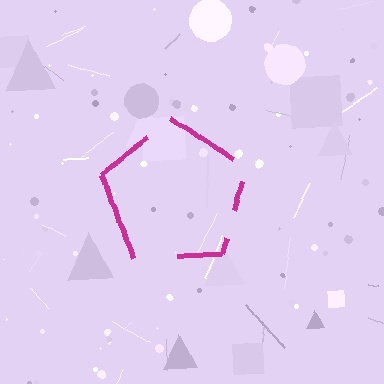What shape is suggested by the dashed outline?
The dashed outline suggests a pentagon.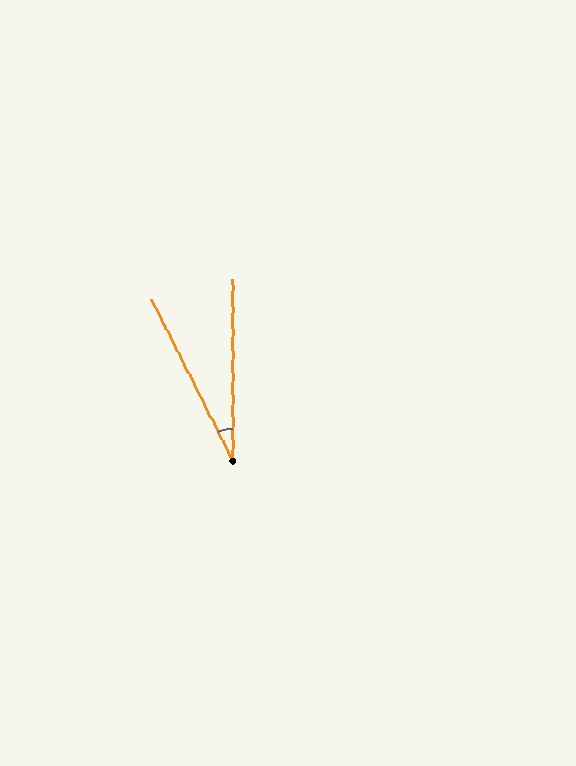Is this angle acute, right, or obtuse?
It is acute.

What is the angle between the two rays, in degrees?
Approximately 26 degrees.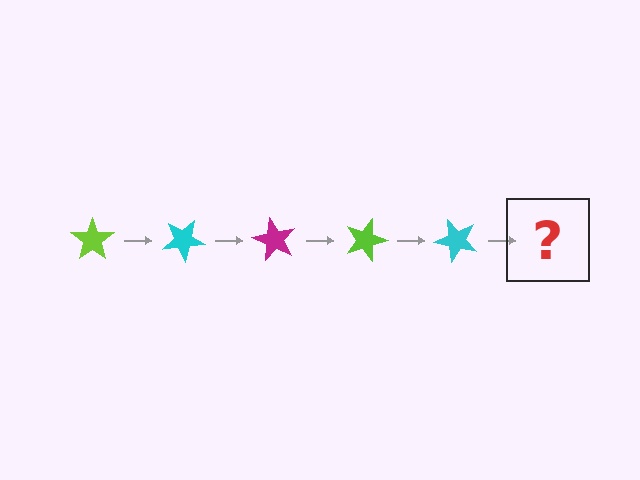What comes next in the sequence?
The next element should be a magenta star, rotated 150 degrees from the start.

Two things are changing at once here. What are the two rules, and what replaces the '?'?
The two rules are that it rotates 30 degrees each step and the color cycles through lime, cyan, and magenta. The '?' should be a magenta star, rotated 150 degrees from the start.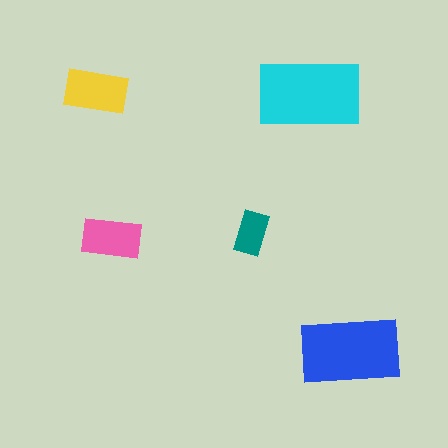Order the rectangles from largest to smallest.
the cyan one, the blue one, the yellow one, the pink one, the teal one.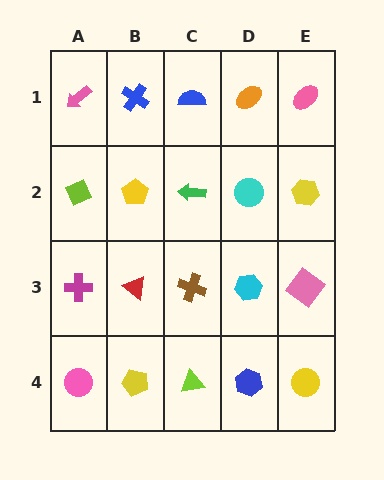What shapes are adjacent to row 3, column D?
A cyan circle (row 2, column D), a blue hexagon (row 4, column D), a brown cross (row 3, column C), a pink diamond (row 3, column E).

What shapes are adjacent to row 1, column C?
A green arrow (row 2, column C), a blue cross (row 1, column B), an orange ellipse (row 1, column D).